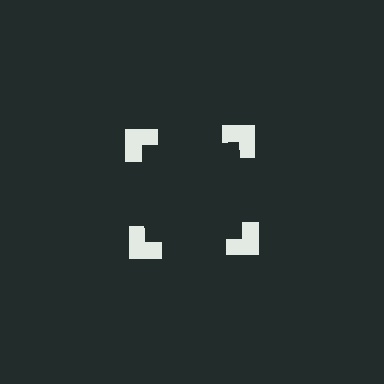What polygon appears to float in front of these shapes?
An illusory square — its edges are inferred from the aligned wedge cuts in the notched squares, not physically drawn.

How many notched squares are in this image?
There are 4 — one at each vertex of the illusory square.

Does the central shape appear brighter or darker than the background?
It typically appears slightly darker than the background, even though no actual brightness change is drawn.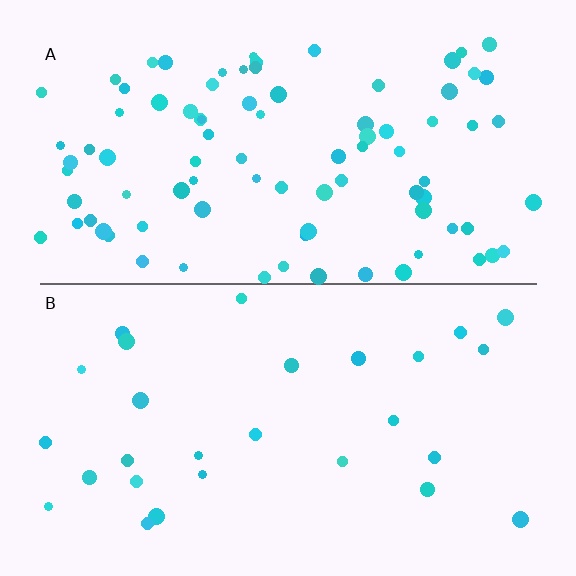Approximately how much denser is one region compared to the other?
Approximately 3.1× — region A over region B.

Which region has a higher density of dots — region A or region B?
A (the top).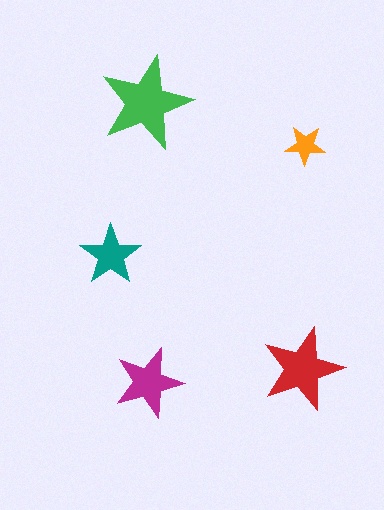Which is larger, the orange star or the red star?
The red one.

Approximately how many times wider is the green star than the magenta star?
About 1.5 times wider.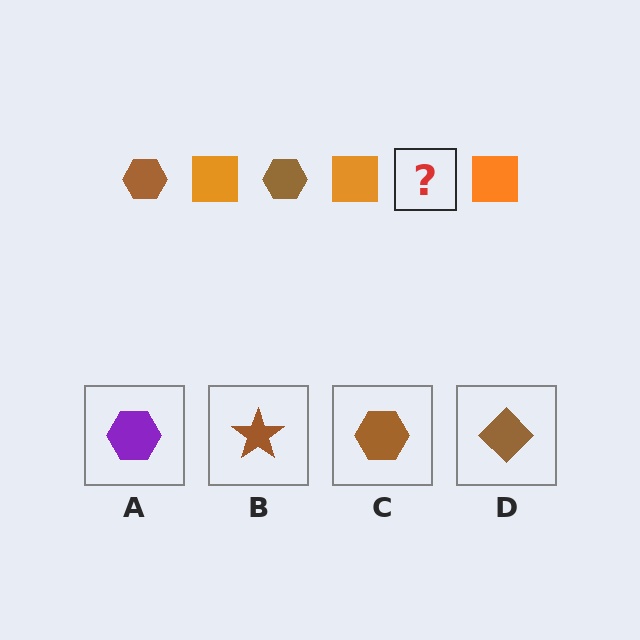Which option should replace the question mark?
Option C.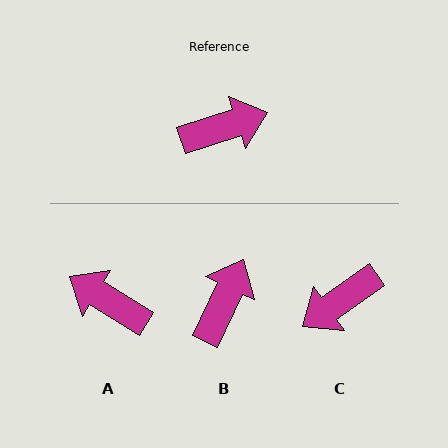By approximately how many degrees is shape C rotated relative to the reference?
Approximately 163 degrees clockwise.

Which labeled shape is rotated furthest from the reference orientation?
C, about 163 degrees away.